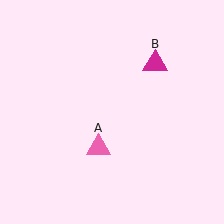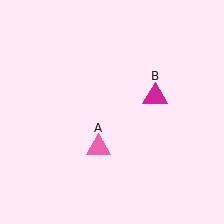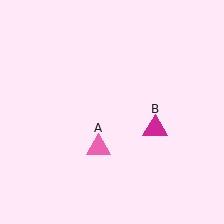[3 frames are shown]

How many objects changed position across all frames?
1 object changed position: magenta triangle (object B).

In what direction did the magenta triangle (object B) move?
The magenta triangle (object B) moved down.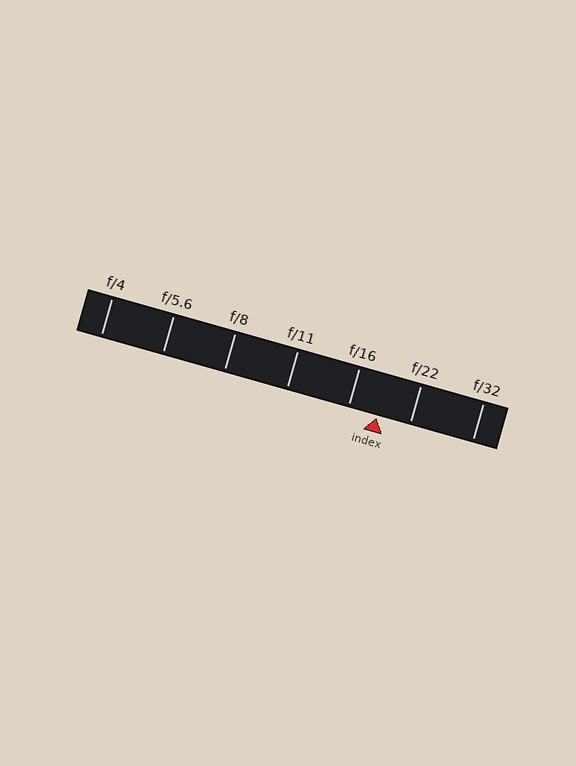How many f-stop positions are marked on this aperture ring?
There are 7 f-stop positions marked.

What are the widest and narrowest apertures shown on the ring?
The widest aperture shown is f/4 and the narrowest is f/32.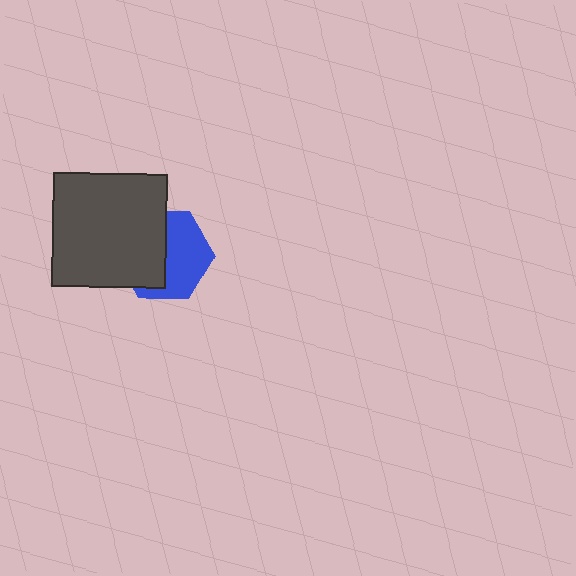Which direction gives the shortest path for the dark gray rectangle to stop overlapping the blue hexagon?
Moving left gives the shortest separation.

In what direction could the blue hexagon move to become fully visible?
The blue hexagon could move right. That would shift it out from behind the dark gray rectangle entirely.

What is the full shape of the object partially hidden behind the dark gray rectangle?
The partially hidden object is a blue hexagon.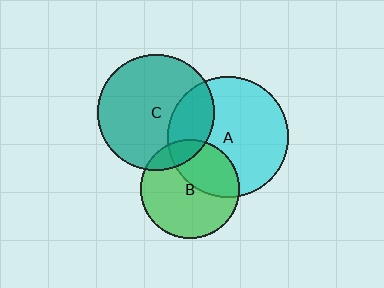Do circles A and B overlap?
Yes.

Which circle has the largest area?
Circle A (cyan).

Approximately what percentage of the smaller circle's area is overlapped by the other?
Approximately 35%.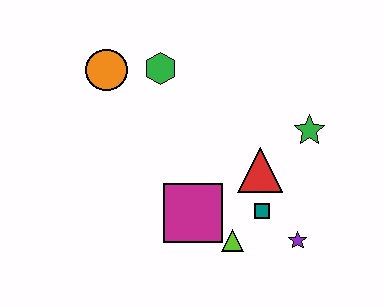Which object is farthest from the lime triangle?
The orange circle is farthest from the lime triangle.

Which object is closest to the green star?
The red triangle is closest to the green star.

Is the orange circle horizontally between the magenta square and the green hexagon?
No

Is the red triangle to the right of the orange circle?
Yes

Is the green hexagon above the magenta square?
Yes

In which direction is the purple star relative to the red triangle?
The purple star is below the red triangle.